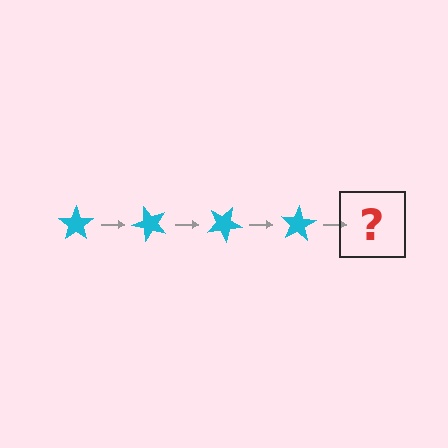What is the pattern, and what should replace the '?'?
The pattern is that the star rotates 50 degrees each step. The '?' should be a cyan star rotated 200 degrees.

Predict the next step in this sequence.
The next step is a cyan star rotated 200 degrees.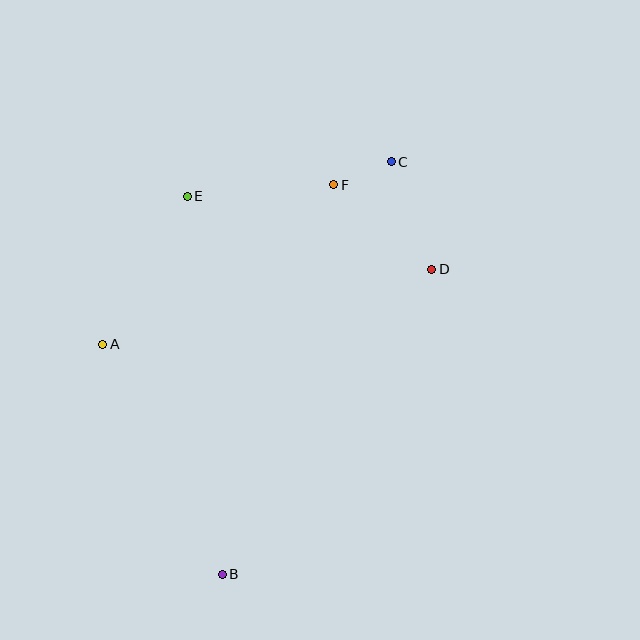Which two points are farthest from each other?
Points B and C are farthest from each other.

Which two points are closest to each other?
Points C and F are closest to each other.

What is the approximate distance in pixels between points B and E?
The distance between B and E is approximately 380 pixels.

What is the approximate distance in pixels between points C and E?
The distance between C and E is approximately 207 pixels.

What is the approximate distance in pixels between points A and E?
The distance between A and E is approximately 170 pixels.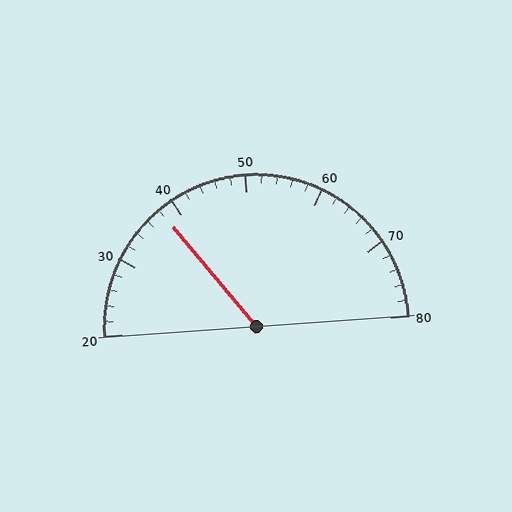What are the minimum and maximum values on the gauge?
The gauge ranges from 20 to 80.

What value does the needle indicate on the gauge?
The needle indicates approximately 38.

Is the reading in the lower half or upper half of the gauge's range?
The reading is in the lower half of the range (20 to 80).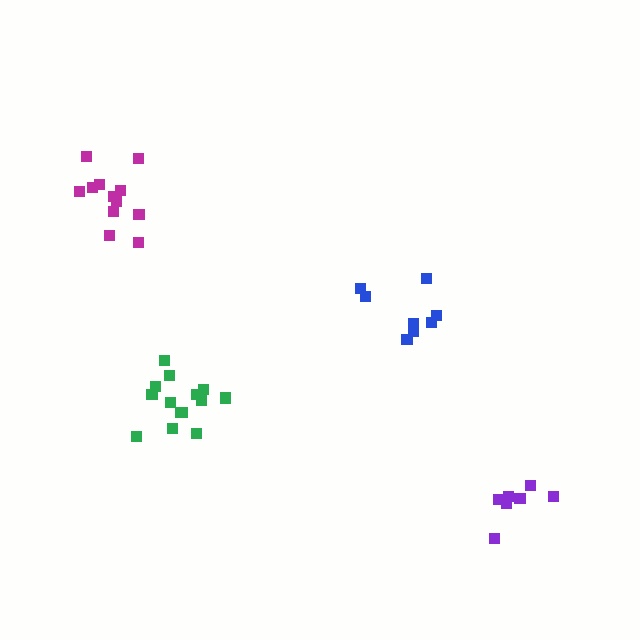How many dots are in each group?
Group 1: 12 dots, Group 2: 8 dots, Group 3: 8 dots, Group 4: 14 dots (42 total).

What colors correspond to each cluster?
The clusters are colored: magenta, blue, purple, green.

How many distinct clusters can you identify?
There are 4 distinct clusters.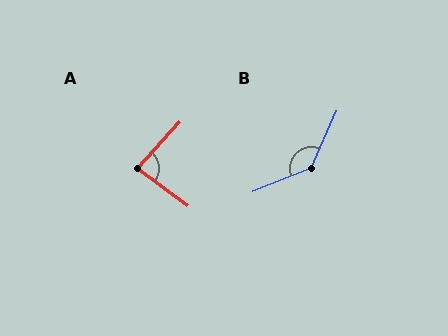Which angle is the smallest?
A, at approximately 84 degrees.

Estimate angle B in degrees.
Approximately 135 degrees.